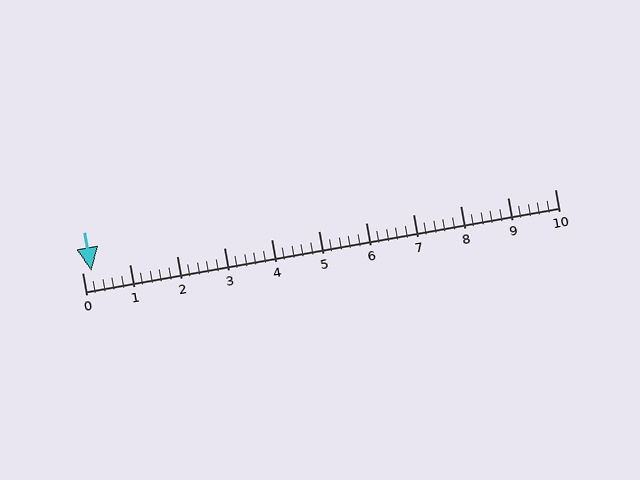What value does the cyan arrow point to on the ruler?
The cyan arrow points to approximately 0.2.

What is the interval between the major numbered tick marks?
The major tick marks are spaced 1 units apart.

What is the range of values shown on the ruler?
The ruler shows values from 0 to 10.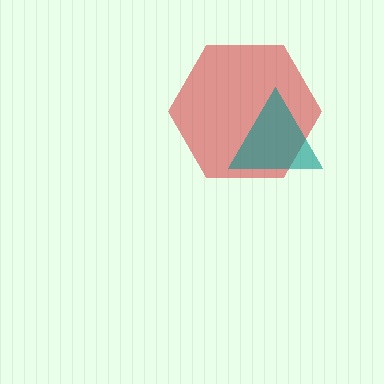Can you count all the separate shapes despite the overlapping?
Yes, there are 2 separate shapes.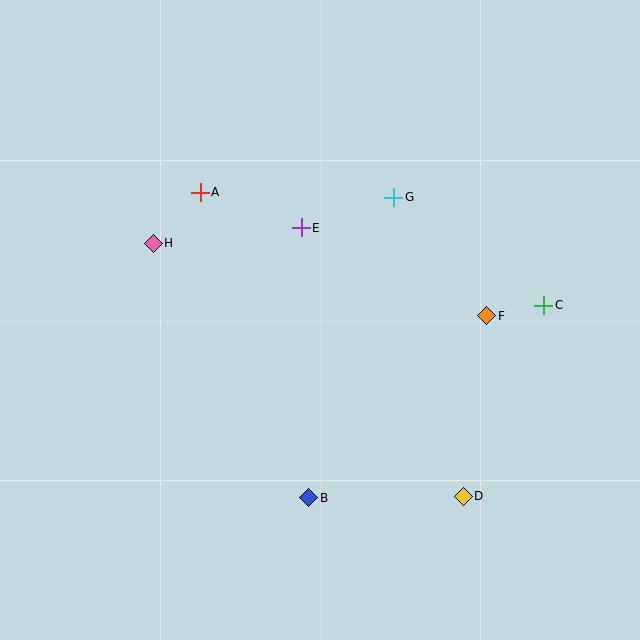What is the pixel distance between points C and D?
The distance between C and D is 207 pixels.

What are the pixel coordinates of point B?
Point B is at (309, 498).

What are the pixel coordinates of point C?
Point C is at (544, 305).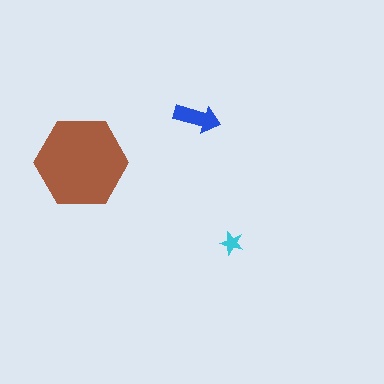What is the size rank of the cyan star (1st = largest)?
3rd.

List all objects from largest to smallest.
The brown hexagon, the blue arrow, the cyan star.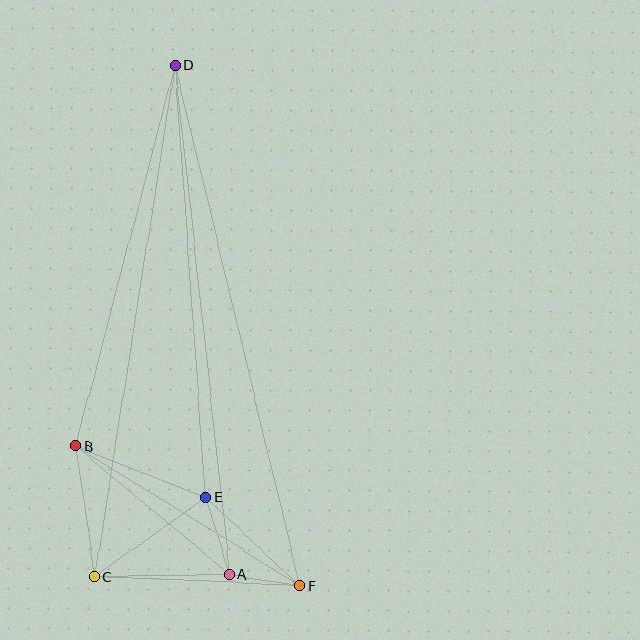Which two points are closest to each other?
Points A and F are closest to each other.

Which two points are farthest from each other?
Points D and F are farthest from each other.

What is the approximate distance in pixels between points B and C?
The distance between B and C is approximately 131 pixels.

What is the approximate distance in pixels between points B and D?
The distance between B and D is approximately 394 pixels.